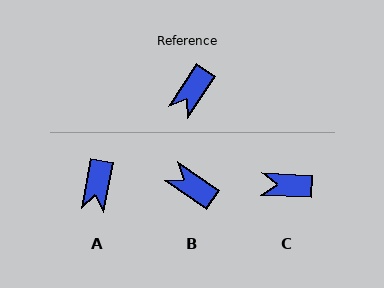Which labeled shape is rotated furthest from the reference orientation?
B, about 91 degrees away.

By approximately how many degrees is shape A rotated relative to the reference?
Approximately 22 degrees counter-clockwise.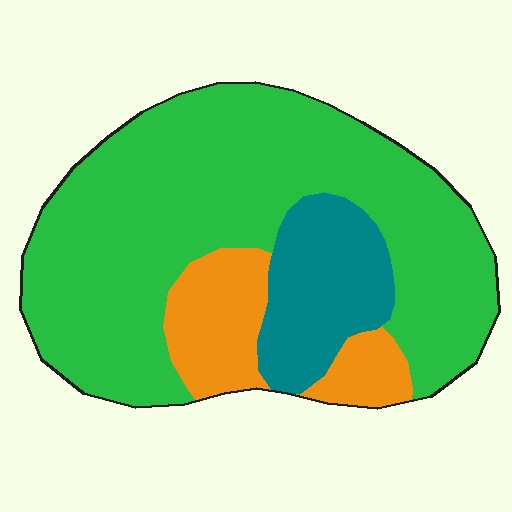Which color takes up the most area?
Green, at roughly 70%.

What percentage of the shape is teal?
Teal covers 16% of the shape.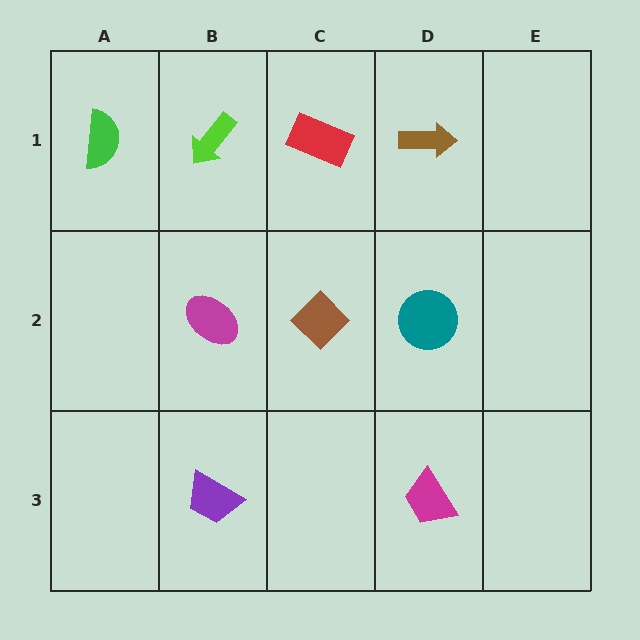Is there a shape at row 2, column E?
No, that cell is empty.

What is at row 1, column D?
A brown arrow.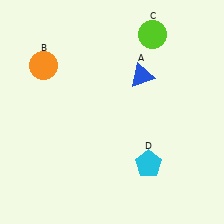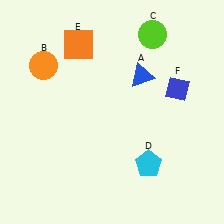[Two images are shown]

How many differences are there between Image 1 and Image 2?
There are 2 differences between the two images.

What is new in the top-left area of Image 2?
An orange square (E) was added in the top-left area of Image 2.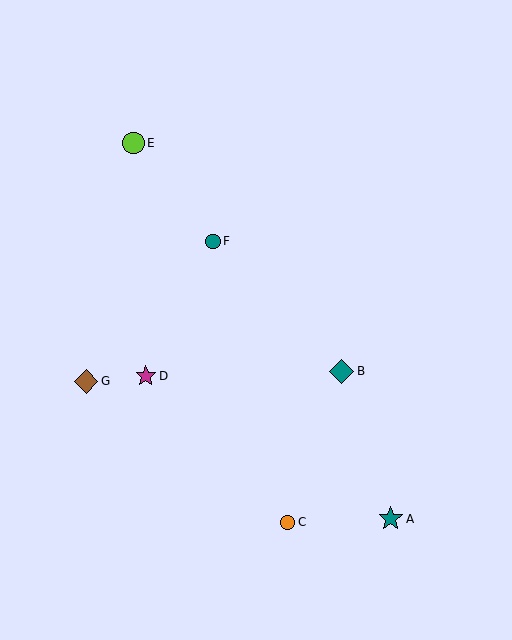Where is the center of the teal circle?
The center of the teal circle is at (213, 241).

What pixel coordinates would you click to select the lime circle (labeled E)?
Click at (134, 143) to select the lime circle E.